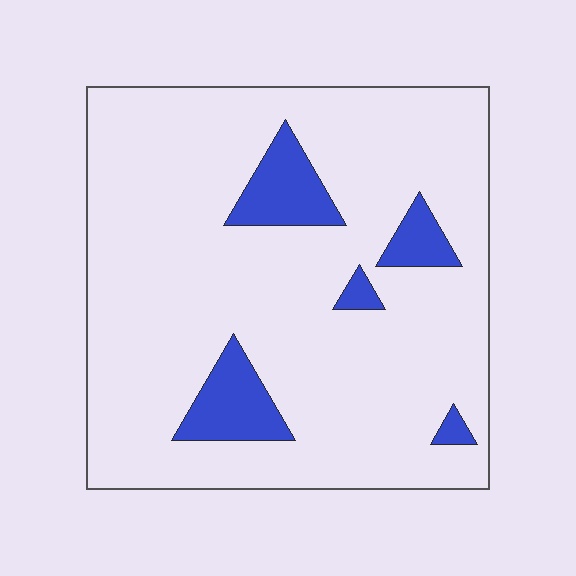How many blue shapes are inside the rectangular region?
5.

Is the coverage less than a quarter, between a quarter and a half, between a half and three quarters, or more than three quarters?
Less than a quarter.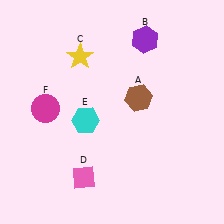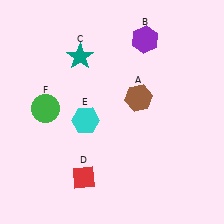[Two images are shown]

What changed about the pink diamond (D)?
In Image 1, D is pink. In Image 2, it changed to red.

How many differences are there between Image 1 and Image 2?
There are 3 differences between the two images.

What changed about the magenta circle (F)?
In Image 1, F is magenta. In Image 2, it changed to green.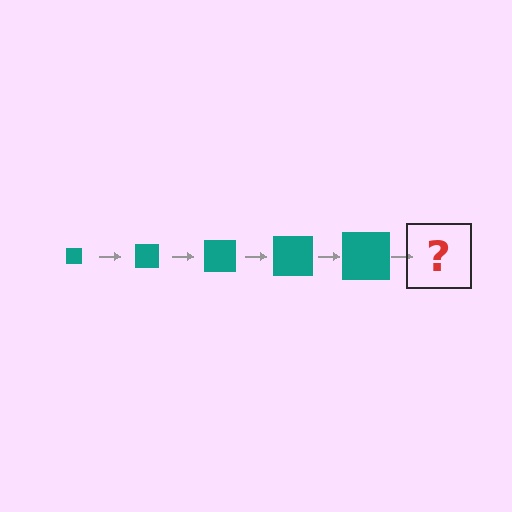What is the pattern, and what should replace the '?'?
The pattern is that the square gets progressively larger each step. The '?' should be a teal square, larger than the previous one.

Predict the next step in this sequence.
The next step is a teal square, larger than the previous one.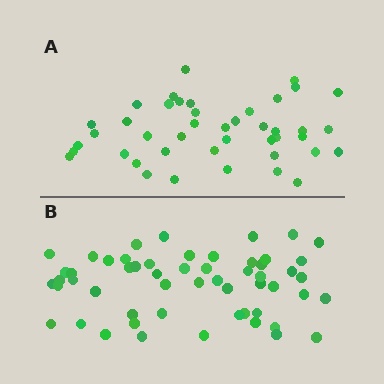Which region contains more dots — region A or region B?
Region B (the bottom region) has more dots.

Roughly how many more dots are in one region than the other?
Region B has roughly 12 or so more dots than region A.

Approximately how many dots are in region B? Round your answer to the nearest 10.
About 60 dots. (The exact count is 55, which rounds to 60.)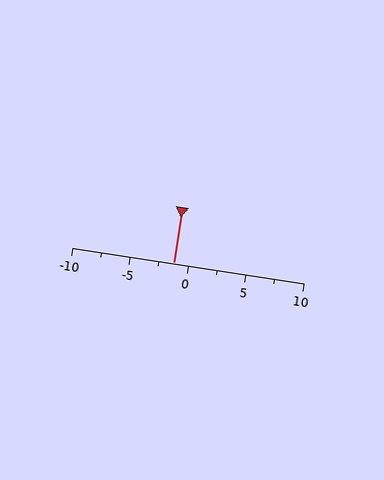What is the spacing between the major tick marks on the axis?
The major ticks are spaced 5 apart.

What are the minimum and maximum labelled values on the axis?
The axis runs from -10 to 10.